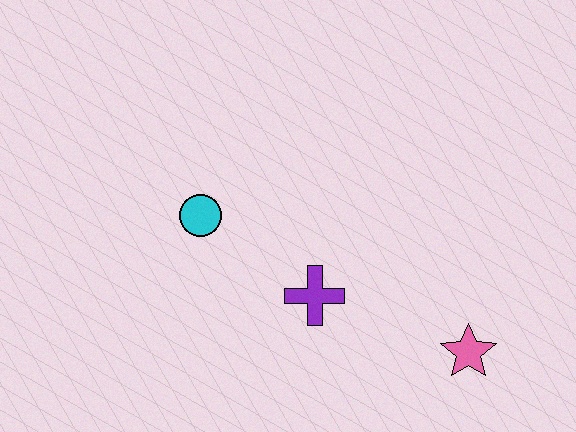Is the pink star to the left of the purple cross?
No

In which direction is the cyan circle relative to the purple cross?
The cyan circle is to the left of the purple cross.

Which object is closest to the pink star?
The purple cross is closest to the pink star.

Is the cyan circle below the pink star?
No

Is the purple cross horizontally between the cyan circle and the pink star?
Yes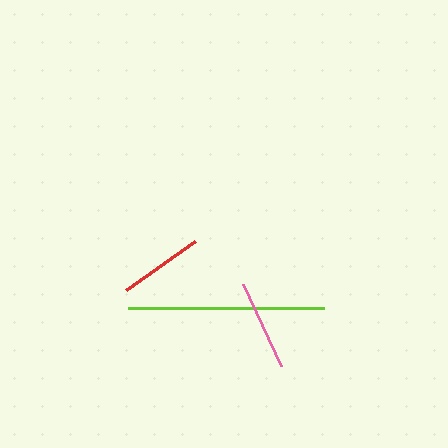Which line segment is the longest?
The lime line is the longest at approximately 196 pixels.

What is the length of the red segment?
The red segment is approximately 84 pixels long.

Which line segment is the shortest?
The red line is the shortest at approximately 84 pixels.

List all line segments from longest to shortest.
From longest to shortest: lime, pink, red.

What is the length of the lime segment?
The lime segment is approximately 196 pixels long.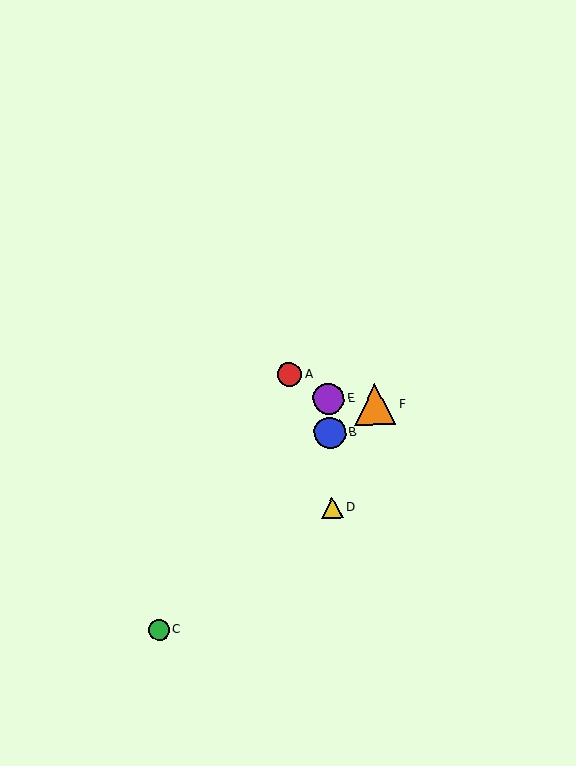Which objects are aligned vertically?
Objects B, D, E are aligned vertically.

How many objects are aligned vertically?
3 objects (B, D, E) are aligned vertically.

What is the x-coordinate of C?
Object C is at x≈159.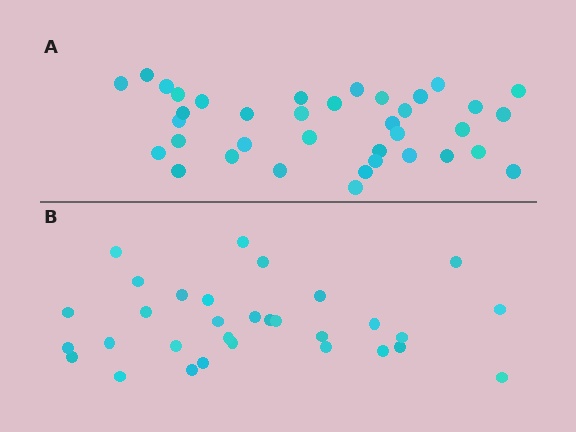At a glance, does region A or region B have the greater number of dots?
Region A (the top region) has more dots.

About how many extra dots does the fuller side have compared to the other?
Region A has about 6 more dots than region B.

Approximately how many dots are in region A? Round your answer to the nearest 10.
About 40 dots. (The exact count is 37, which rounds to 40.)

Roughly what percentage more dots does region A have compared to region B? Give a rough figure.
About 20% more.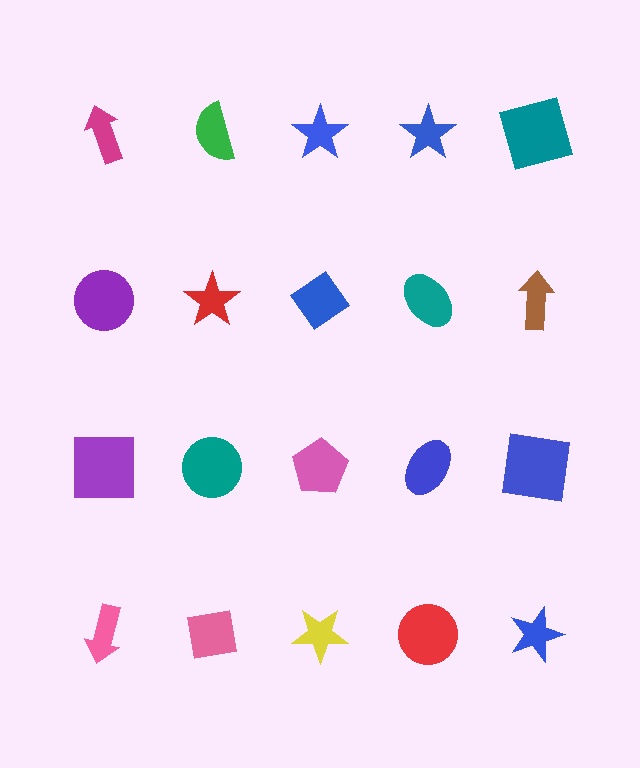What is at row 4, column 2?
A pink square.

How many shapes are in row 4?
5 shapes.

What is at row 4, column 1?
A pink arrow.